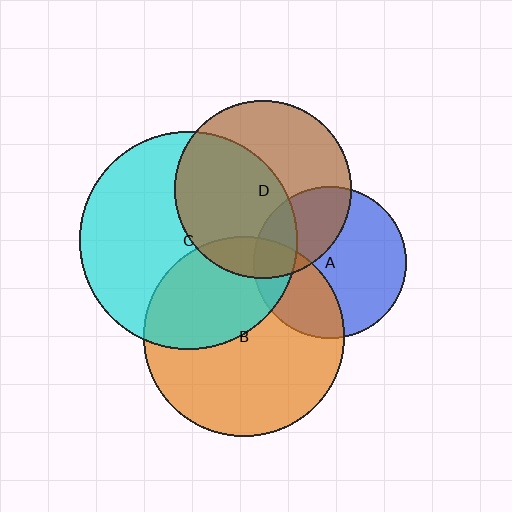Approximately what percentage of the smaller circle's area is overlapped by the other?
Approximately 55%.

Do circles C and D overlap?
Yes.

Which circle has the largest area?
Circle C (cyan).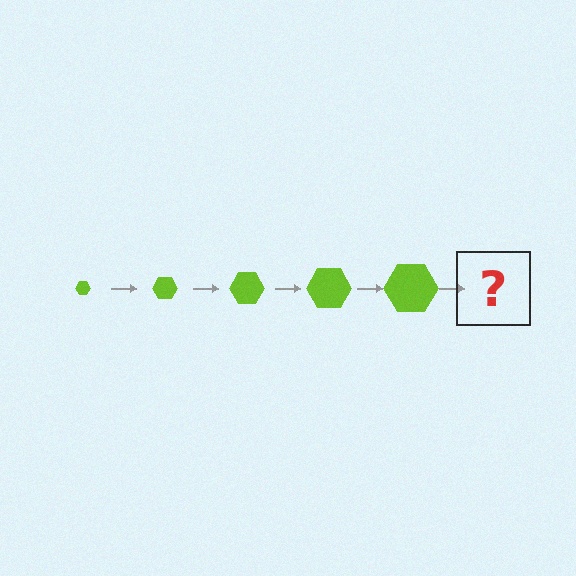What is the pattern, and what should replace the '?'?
The pattern is that the hexagon gets progressively larger each step. The '?' should be a lime hexagon, larger than the previous one.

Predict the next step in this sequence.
The next step is a lime hexagon, larger than the previous one.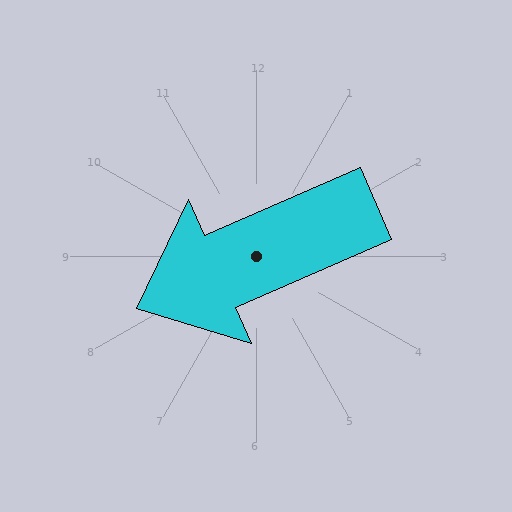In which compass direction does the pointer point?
Southwest.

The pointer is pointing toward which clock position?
Roughly 8 o'clock.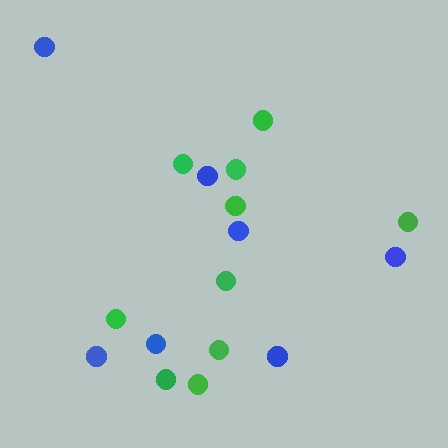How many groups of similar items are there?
There are 2 groups: one group of blue circles (7) and one group of green circles (10).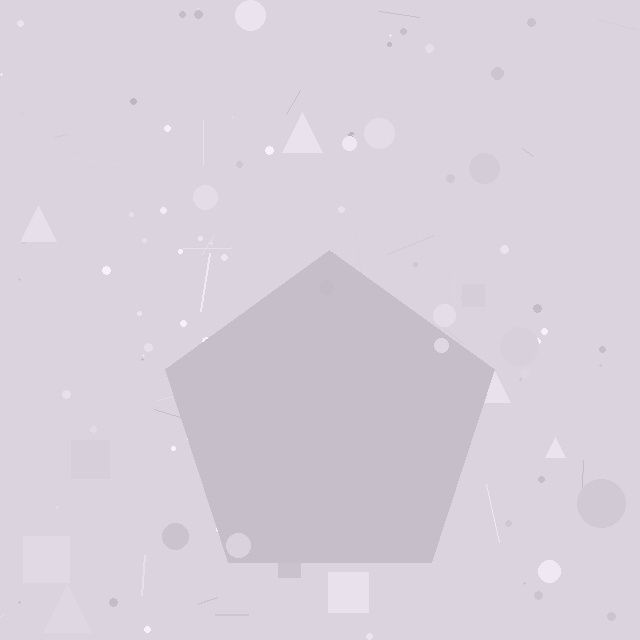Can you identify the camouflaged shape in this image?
The camouflaged shape is a pentagon.